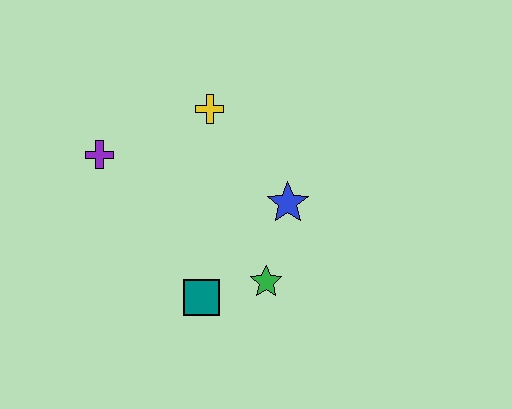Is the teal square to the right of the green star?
No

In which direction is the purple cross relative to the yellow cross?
The purple cross is to the left of the yellow cross.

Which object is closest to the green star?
The teal square is closest to the green star.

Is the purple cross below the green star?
No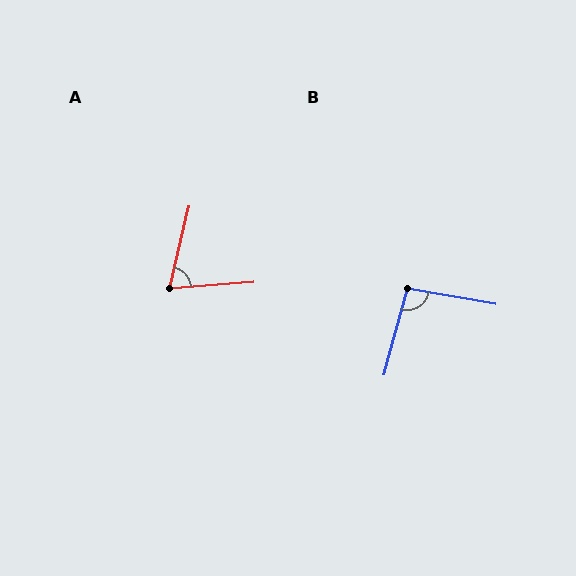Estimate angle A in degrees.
Approximately 73 degrees.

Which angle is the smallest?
A, at approximately 73 degrees.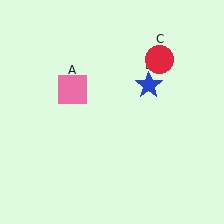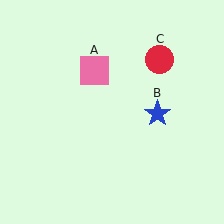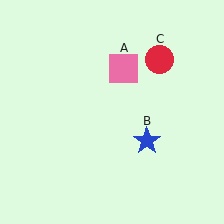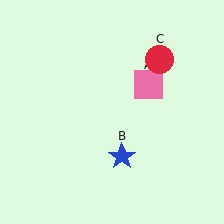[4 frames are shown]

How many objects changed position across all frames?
2 objects changed position: pink square (object A), blue star (object B).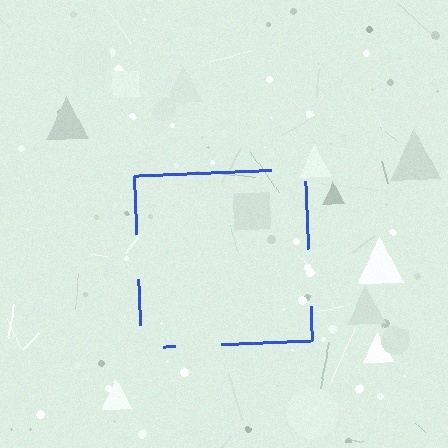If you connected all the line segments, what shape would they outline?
They would outline a square.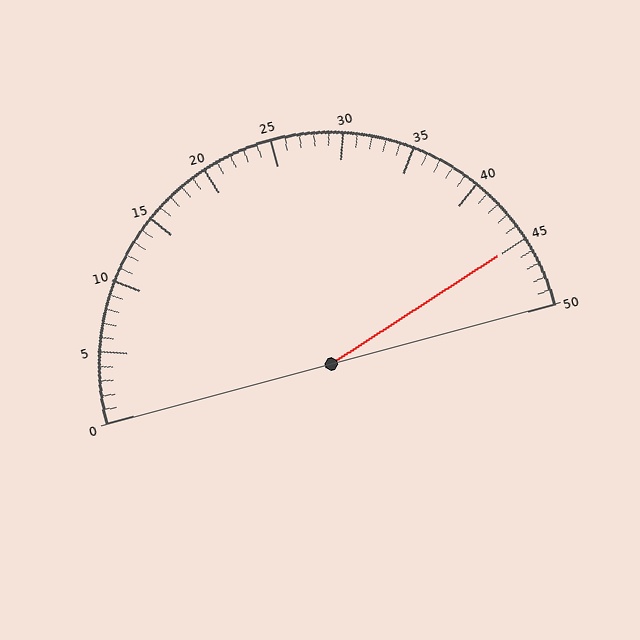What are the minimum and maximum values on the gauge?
The gauge ranges from 0 to 50.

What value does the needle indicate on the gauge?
The needle indicates approximately 45.